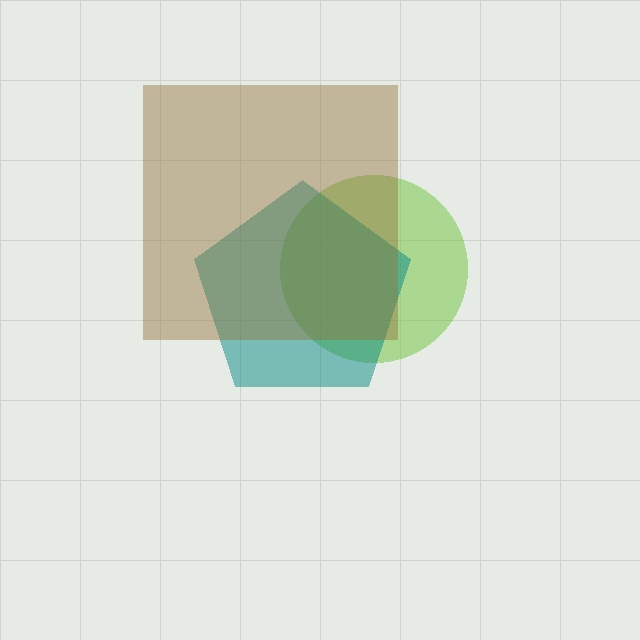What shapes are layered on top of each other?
The layered shapes are: a lime circle, a teal pentagon, a brown square.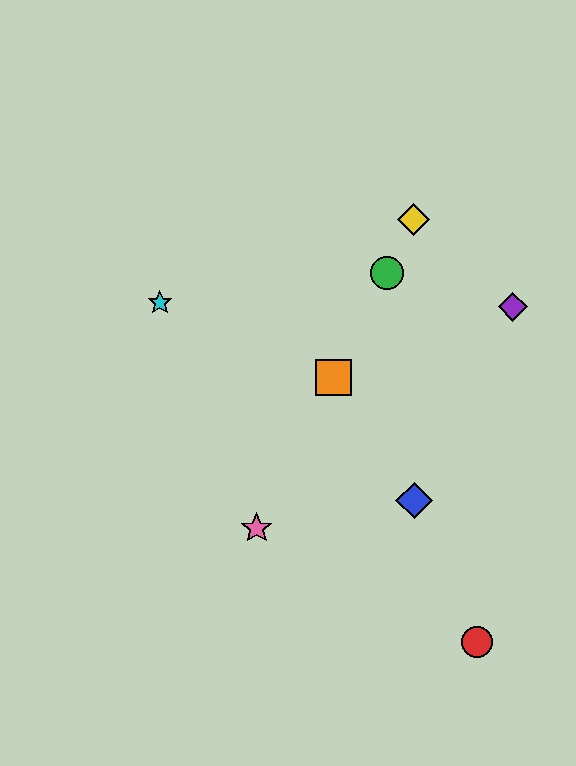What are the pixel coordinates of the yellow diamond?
The yellow diamond is at (414, 220).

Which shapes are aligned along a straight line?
The green circle, the yellow diamond, the orange square, the pink star are aligned along a straight line.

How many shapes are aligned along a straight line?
4 shapes (the green circle, the yellow diamond, the orange square, the pink star) are aligned along a straight line.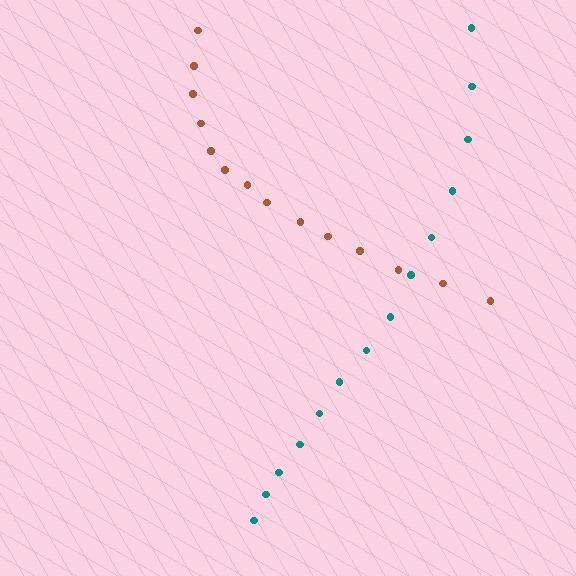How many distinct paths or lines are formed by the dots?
There are 2 distinct paths.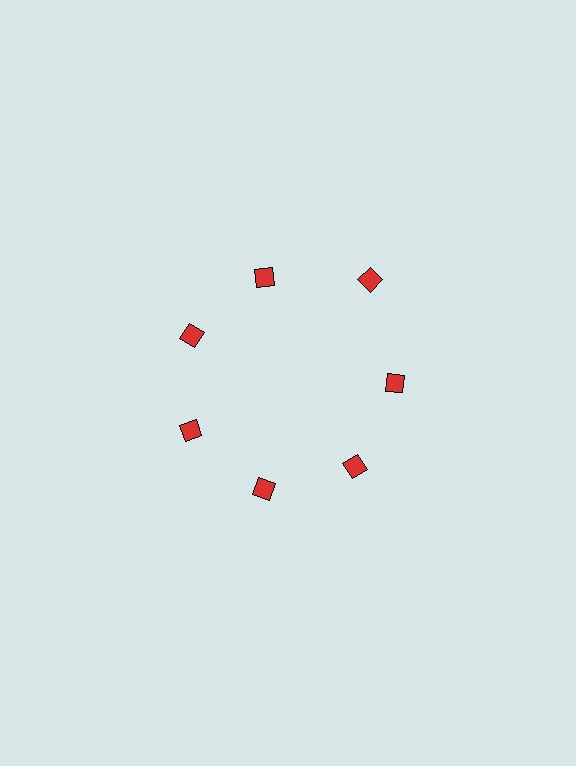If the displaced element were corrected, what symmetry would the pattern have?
It would have 7-fold rotational symmetry — the pattern would map onto itself every 51 degrees.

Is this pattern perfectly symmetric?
No. The 7 red diamonds are arranged in a ring, but one element near the 1 o'clock position is pushed outward from the center, breaking the 7-fold rotational symmetry.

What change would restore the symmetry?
The symmetry would be restored by moving it inward, back onto the ring so that all 7 diamonds sit at equal angles and equal distance from the center.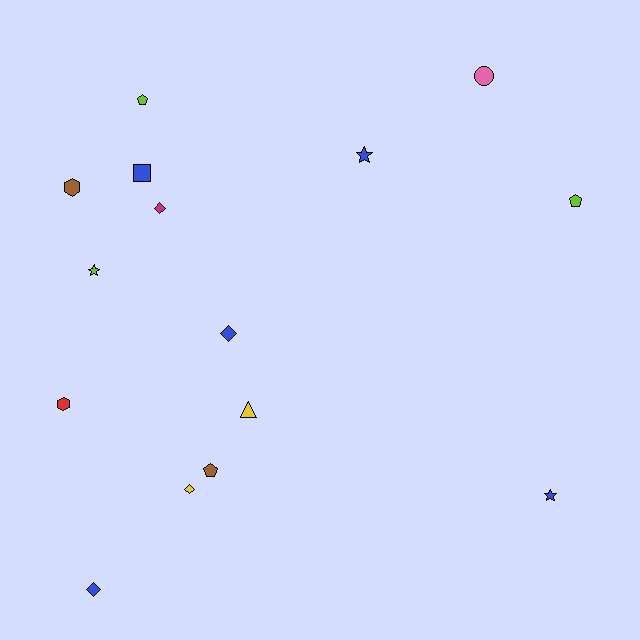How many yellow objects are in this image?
There are 2 yellow objects.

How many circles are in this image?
There is 1 circle.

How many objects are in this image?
There are 15 objects.